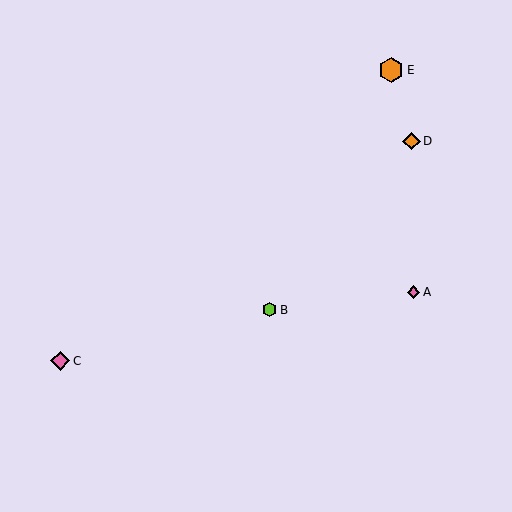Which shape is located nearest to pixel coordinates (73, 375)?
The pink diamond (labeled C) at (60, 361) is nearest to that location.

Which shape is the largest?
The orange hexagon (labeled E) is the largest.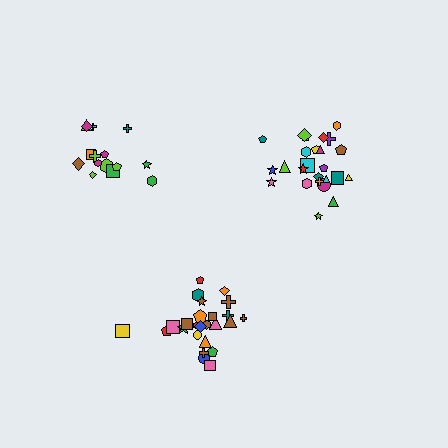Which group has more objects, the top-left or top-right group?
The top-right group.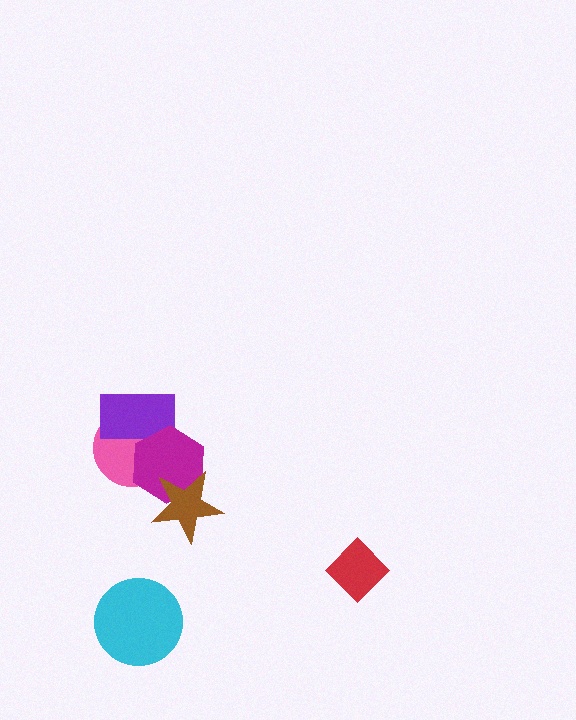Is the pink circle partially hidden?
Yes, it is partially covered by another shape.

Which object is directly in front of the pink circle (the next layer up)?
The purple rectangle is directly in front of the pink circle.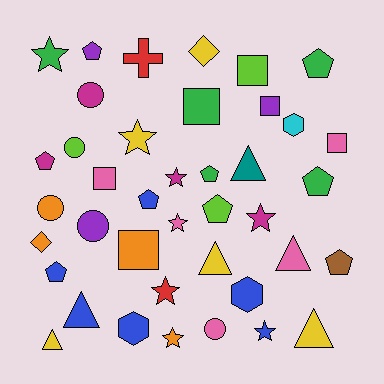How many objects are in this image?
There are 40 objects.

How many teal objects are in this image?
There is 1 teal object.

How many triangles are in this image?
There are 6 triangles.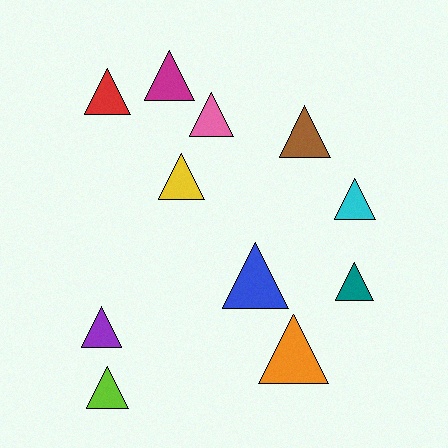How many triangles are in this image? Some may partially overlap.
There are 11 triangles.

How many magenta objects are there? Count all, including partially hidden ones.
There is 1 magenta object.